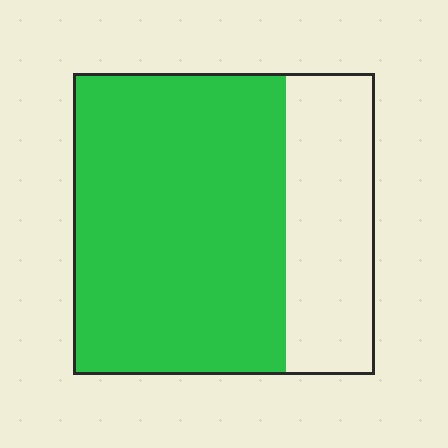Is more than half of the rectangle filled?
Yes.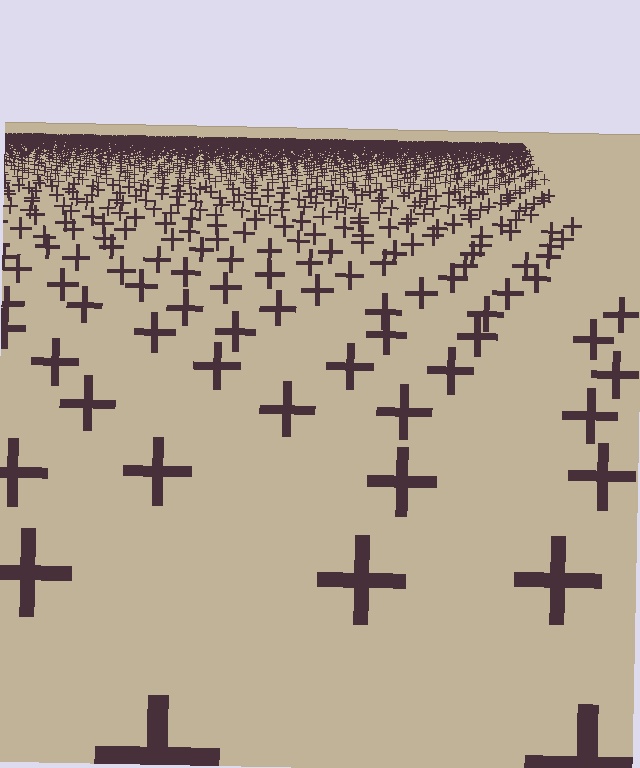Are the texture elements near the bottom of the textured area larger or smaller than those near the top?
Larger. Near the bottom, elements are closer to the viewer and appear at a bigger on-screen size.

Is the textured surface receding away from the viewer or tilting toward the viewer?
The surface is receding away from the viewer. Texture elements get smaller and denser toward the top.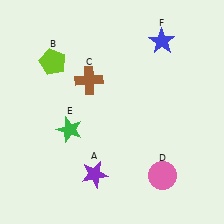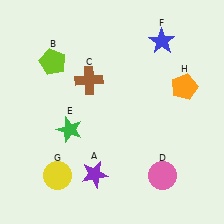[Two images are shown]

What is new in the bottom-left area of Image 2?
A yellow circle (G) was added in the bottom-left area of Image 2.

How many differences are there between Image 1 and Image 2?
There are 2 differences between the two images.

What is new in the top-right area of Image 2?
An orange pentagon (H) was added in the top-right area of Image 2.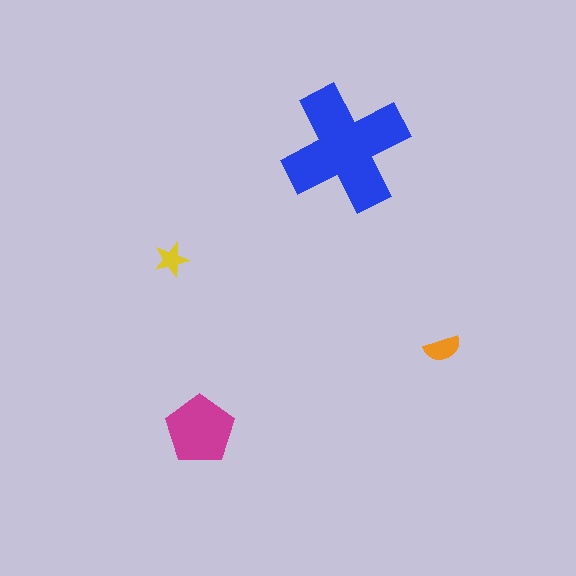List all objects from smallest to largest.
The yellow star, the orange semicircle, the magenta pentagon, the blue cross.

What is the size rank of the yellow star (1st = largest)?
4th.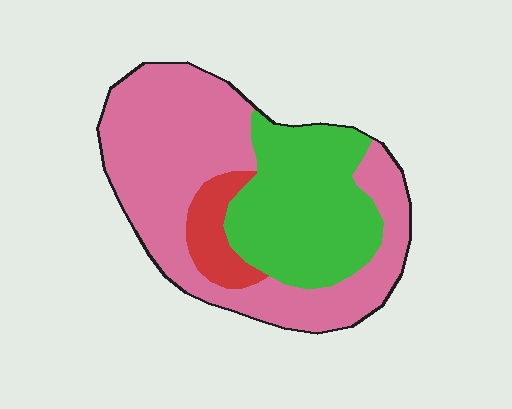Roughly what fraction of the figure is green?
Green takes up about one third (1/3) of the figure.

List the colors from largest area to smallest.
From largest to smallest: pink, green, red.